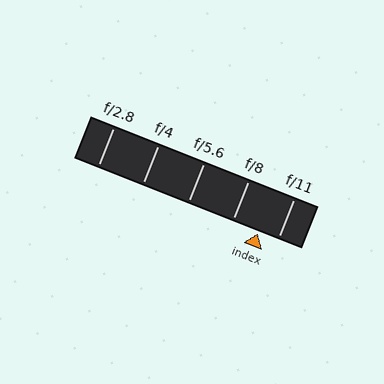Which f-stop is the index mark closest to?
The index mark is closest to f/11.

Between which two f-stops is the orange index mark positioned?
The index mark is between f/8 and f/11.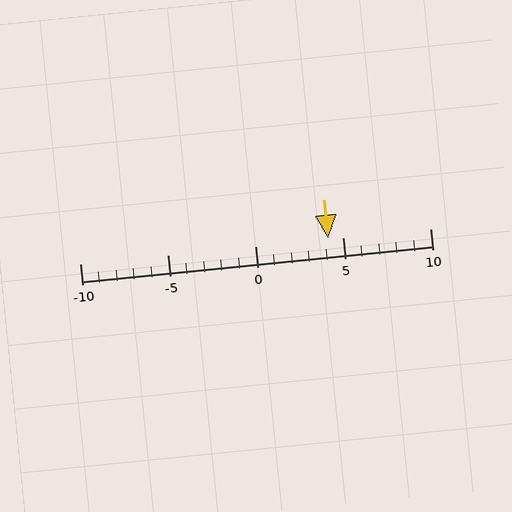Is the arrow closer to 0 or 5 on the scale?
The arrow is closer to 5.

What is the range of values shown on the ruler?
The ruler shows values from -10 to 10.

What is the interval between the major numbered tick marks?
The major tick marks are spaced 5 units apart.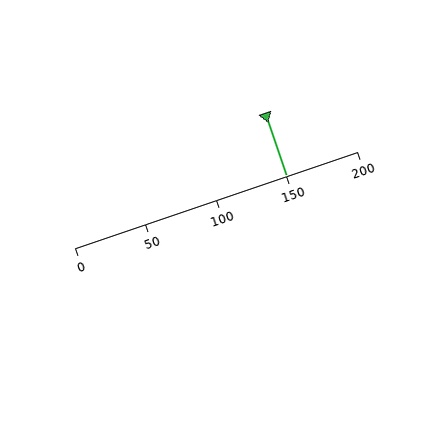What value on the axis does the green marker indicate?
The marker indicates approximately 150.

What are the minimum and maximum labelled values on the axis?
The axis runs from 0 to 200.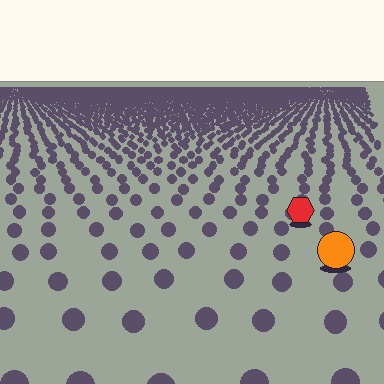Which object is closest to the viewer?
The orange circle is closest. The texture marks near it are larger and more spread out.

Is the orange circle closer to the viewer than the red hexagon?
Yes. The orange circle is closer — you can tell from the texture gradient: the ground texture is coarser near it.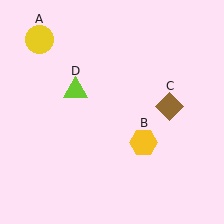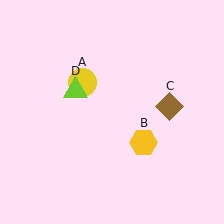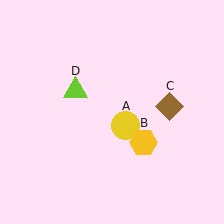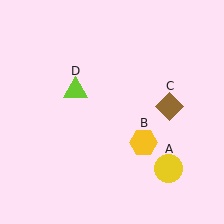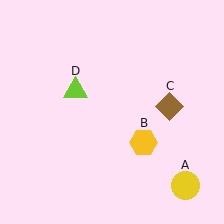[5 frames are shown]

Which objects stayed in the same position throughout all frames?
Yellow hexagon (object B) and brown diamond (object C) and lime triangle (object D) remained stationary.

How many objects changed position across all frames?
1 object changed position: yellow circle (object A).